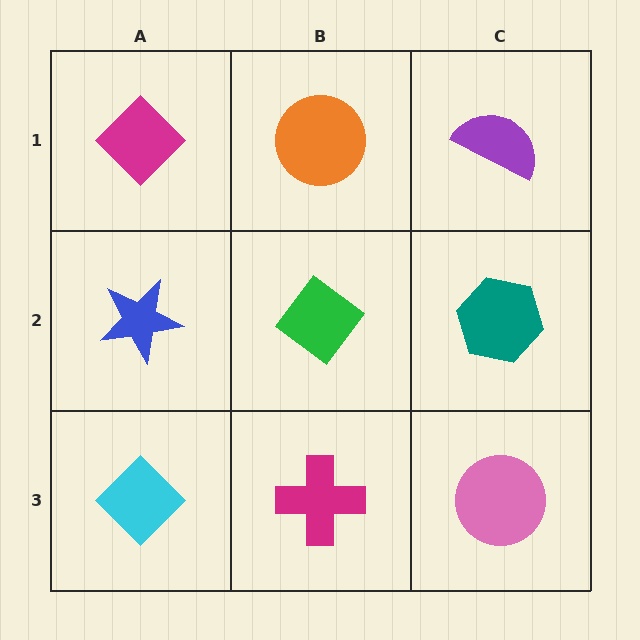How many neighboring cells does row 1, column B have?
3.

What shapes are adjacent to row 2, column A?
A magenta diamond (row 1, column A), a cyan diamond (row 3, column A), a green diamond (row 2, column B).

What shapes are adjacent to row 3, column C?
A teal hexagon (row 2, column C), a magenta cross (row 3, column B).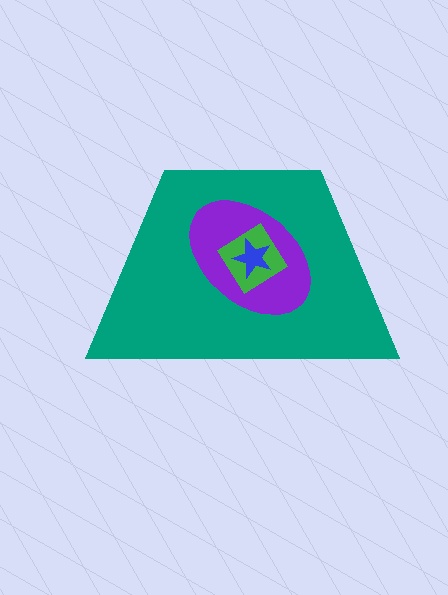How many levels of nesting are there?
4.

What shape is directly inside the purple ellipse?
The green diamond.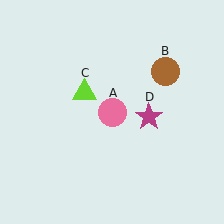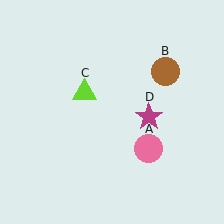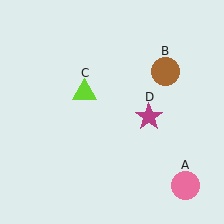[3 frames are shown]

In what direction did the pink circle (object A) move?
The pink circle (object A) moved down and to the right.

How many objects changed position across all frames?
1 object changed position: pink circle (object A).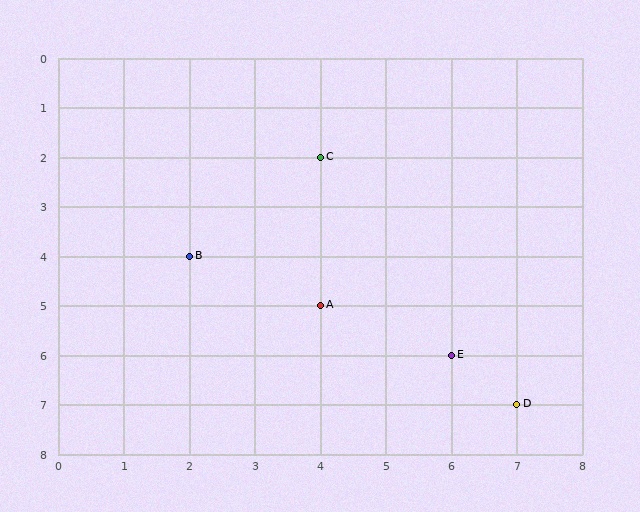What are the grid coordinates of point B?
Point B is at grid coordinates (2, 4).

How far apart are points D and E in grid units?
Points D and E are 1 column and 1 row apart (about 1.4 grid units diagonally).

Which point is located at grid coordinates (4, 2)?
Point C is at (4, 2).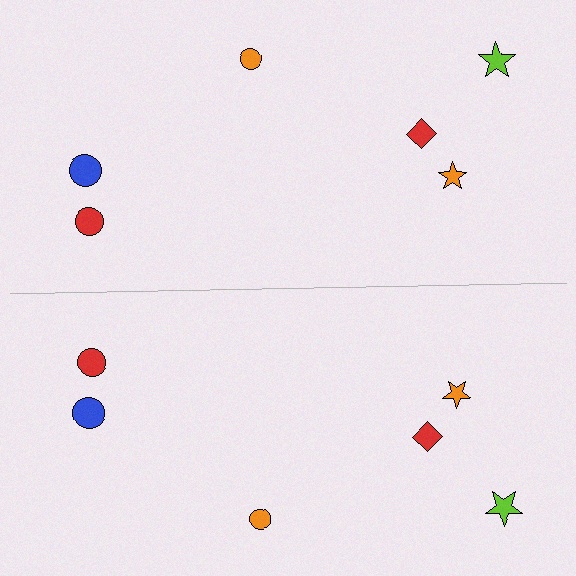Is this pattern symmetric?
Yes, this pattern has bilateral (reflection) symmetry.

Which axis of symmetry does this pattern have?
The pattern has a horizontal axis of symmetry running through the center of the image.